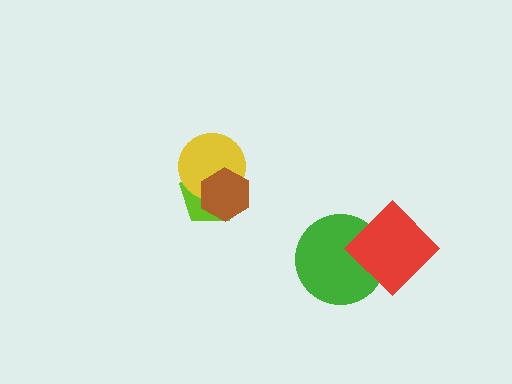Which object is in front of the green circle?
The red diamond is in front of the green circle.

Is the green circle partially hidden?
Yes, it is partially covered by another shape.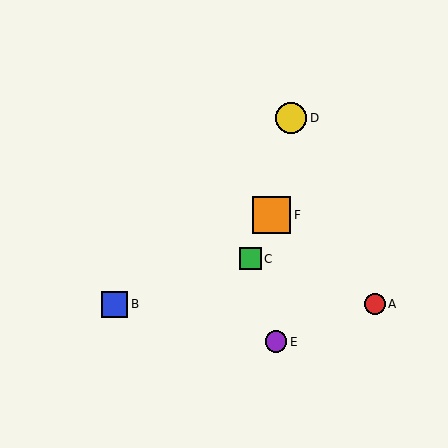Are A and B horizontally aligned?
Yes, both are at y≈304.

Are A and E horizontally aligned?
No, A is at y≈304 and E is at y≈342.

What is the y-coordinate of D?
Object D is at y≈118.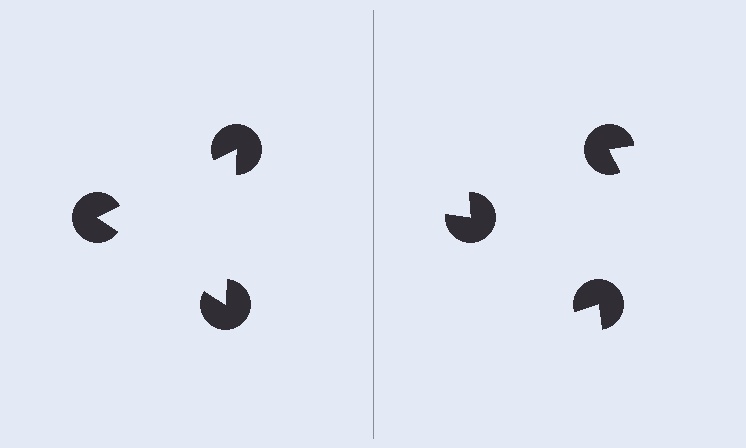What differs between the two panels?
The pac-man discs are positioned identically on both sides; only the wedge orientations differ. On the left they align to a triangle; on the right they are misaligned.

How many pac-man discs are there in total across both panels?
6 — 3 on each side.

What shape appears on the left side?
An illusory triangle.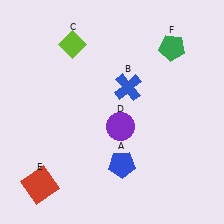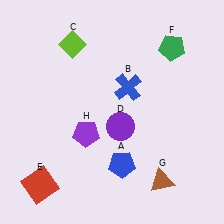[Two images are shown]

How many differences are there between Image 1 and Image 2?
There are 2 differences between the two images.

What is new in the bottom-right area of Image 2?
A brown triangle (G) was added in the bottom-right area of Image 2.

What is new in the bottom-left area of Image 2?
A purple pentagon (H) was added in the bottom-left area of Image 2.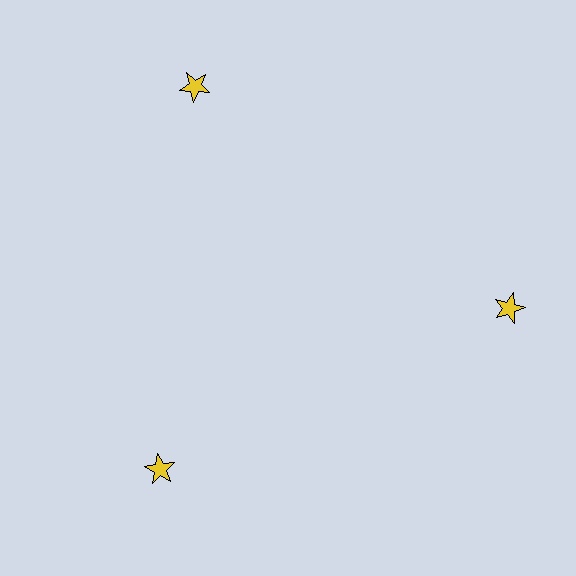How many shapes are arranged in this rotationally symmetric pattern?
There are 3 shapes, arranged in 3 groups of 1.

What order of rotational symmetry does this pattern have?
This pattern has 3-fold rotational symmetry.